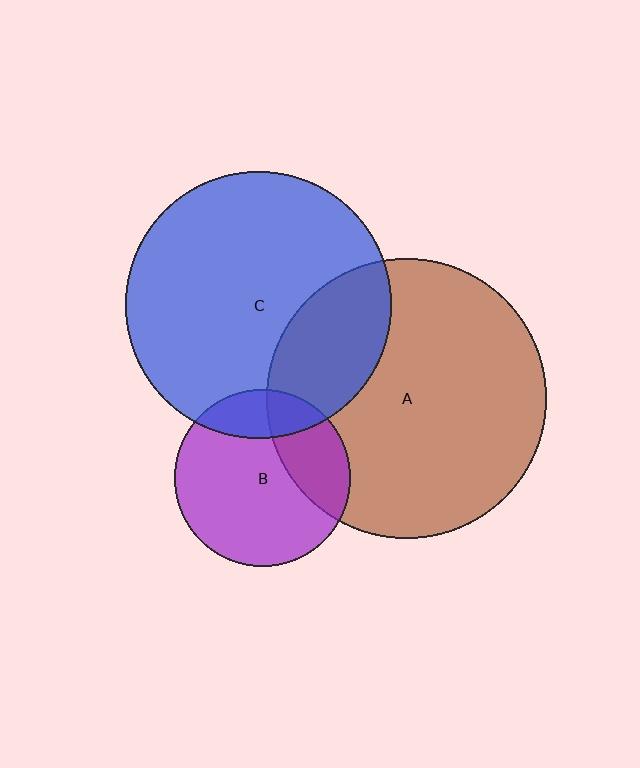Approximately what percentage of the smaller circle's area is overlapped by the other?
Approximately 25%.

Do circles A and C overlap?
Yes.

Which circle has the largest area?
Circle A (brown).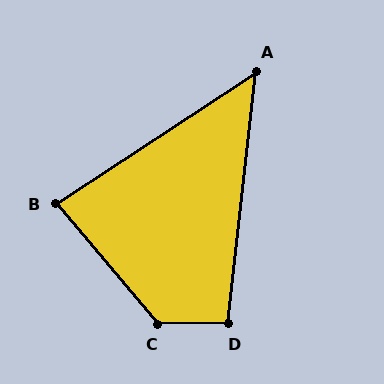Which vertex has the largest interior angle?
C, at approximately 130 degrees.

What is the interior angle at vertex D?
Approximately 97 degrees (obtuse).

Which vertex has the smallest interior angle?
A, at approximately 50 degrees.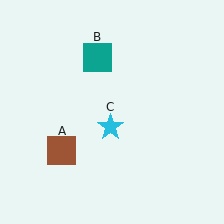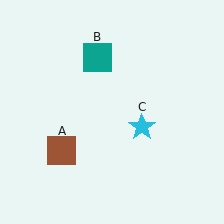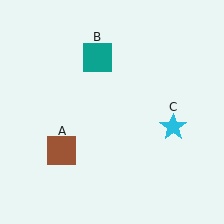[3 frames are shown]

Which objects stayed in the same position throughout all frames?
Brown square (object A) and teal square (object B) remained stationary.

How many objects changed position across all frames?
1 object changed position: cyan star (object C).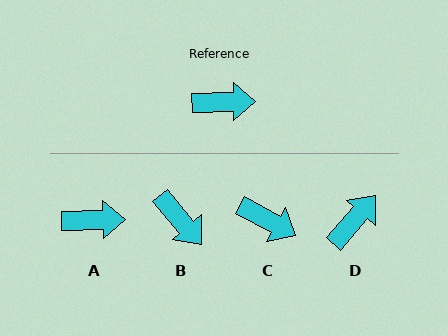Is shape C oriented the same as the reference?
No, it is off by about 30 degrees.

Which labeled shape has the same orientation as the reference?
A.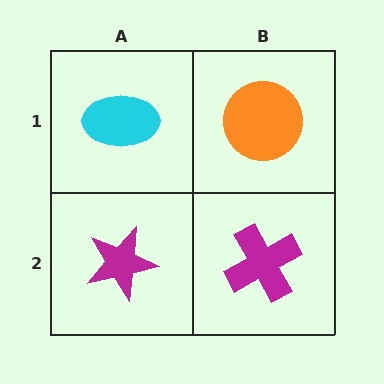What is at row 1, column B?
An orange circle.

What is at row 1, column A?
A cyan ellipse.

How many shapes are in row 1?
2 shapes.